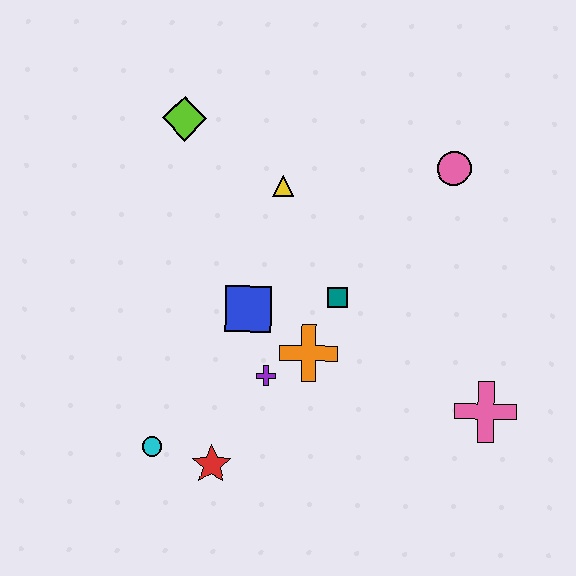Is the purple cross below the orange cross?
Yes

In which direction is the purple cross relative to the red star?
The purple cross is above the red star.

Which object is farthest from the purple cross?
The pink circle is farthest from the purple cross.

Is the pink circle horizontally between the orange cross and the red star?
No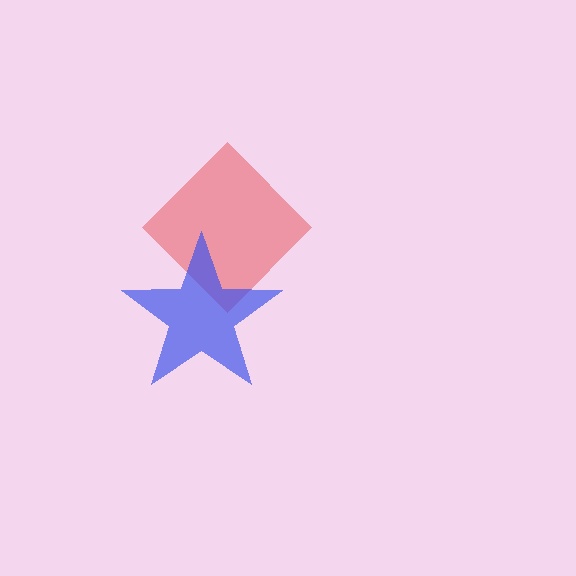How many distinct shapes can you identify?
There are 2 distinct shapes: a red diamond, a blue star.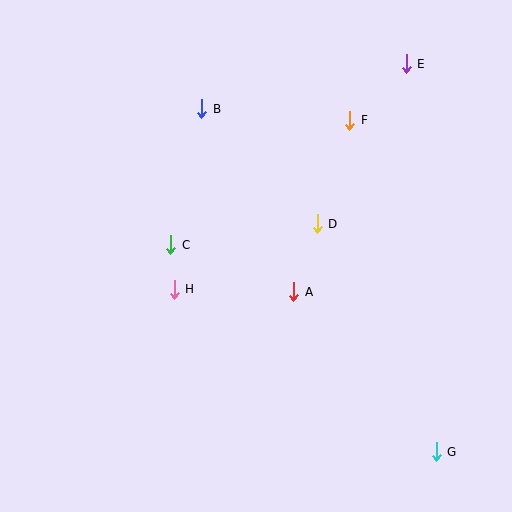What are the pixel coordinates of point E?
Point E is at (406, 64).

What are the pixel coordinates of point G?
Point G is at (436, 452).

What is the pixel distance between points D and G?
The distance between D and G is 257 pixels.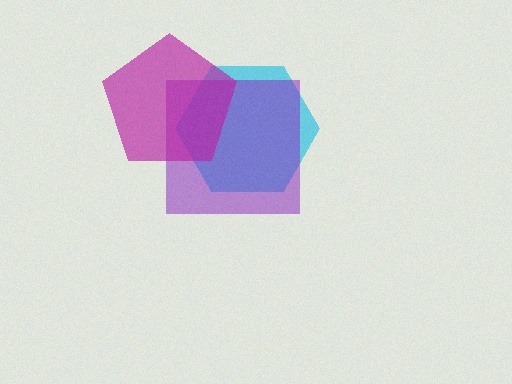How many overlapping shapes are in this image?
There are 3 overlapping shapes in the image.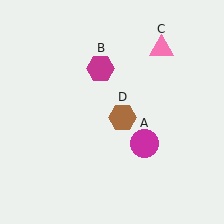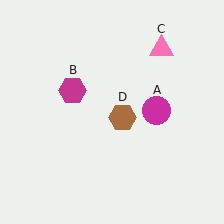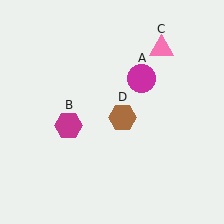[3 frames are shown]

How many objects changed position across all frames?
2 objects changed position: magenta circle (object A), magenta hexagon (object B).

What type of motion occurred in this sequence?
The magenta circle (object A), magenta hexagon (object B) rotated counterclockwise around the center of the scene.